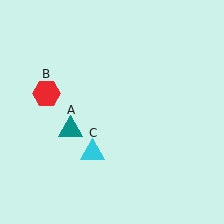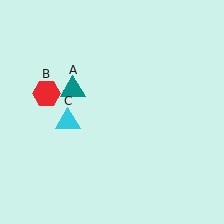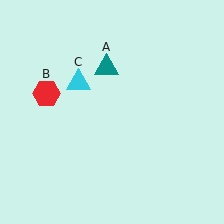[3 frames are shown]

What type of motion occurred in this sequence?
The teal triangle (object A), cyan triangle (object C) rotated clockwise around the center of the scene.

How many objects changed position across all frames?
2 objects changed position: teal triangle (object A), cyan triangle (object C).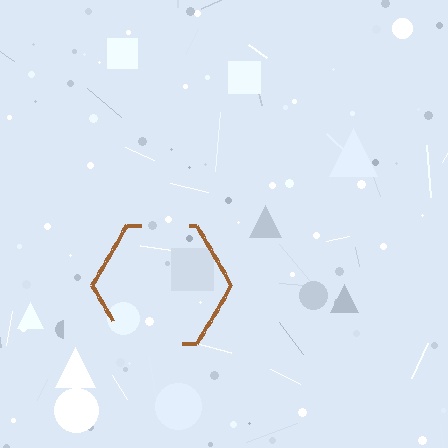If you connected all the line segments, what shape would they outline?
They would outline a hexagon.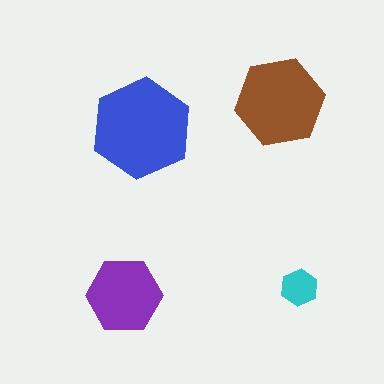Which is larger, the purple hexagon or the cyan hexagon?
The purple one.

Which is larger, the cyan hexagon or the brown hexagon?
The brown one.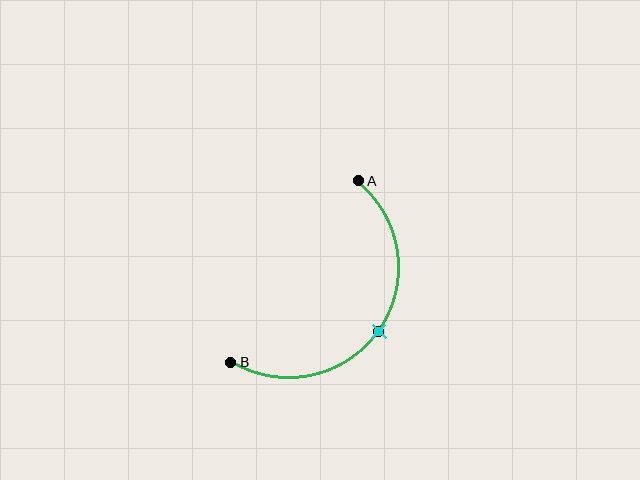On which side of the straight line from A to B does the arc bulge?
The arc bulges below and to the right of the straight line connecting A and B.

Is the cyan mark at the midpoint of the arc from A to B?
Yes. The cyan mark lies on the arc at equal arc-length from both A and B — it is the arc midpoint.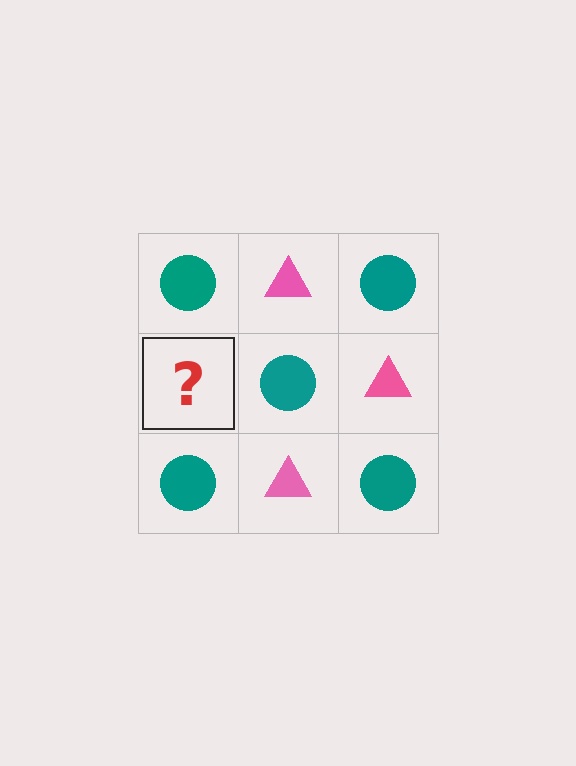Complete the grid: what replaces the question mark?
The question mark should be replaced with a pink triangle.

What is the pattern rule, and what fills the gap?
The rule is that it alternates teal circle and pink triangle in a checkerboard pattern. The gap should be filled with a pink triangle.